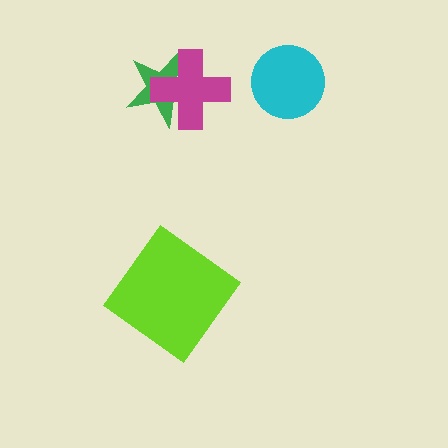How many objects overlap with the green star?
1 object overlaps with the green star.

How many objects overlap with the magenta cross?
1 object overlaps with the magenta cross.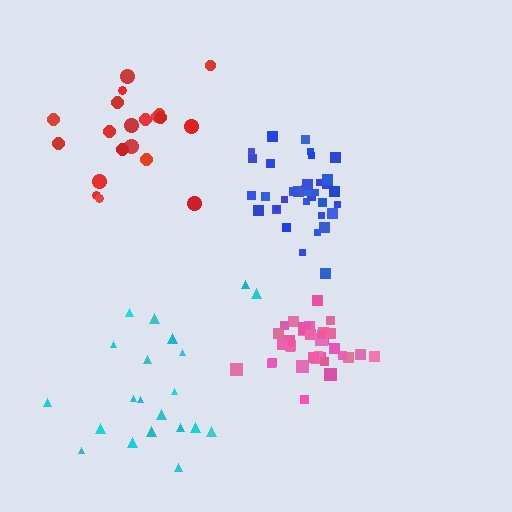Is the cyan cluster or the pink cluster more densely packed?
Pink.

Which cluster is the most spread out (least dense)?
Red.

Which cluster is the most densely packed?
Pink.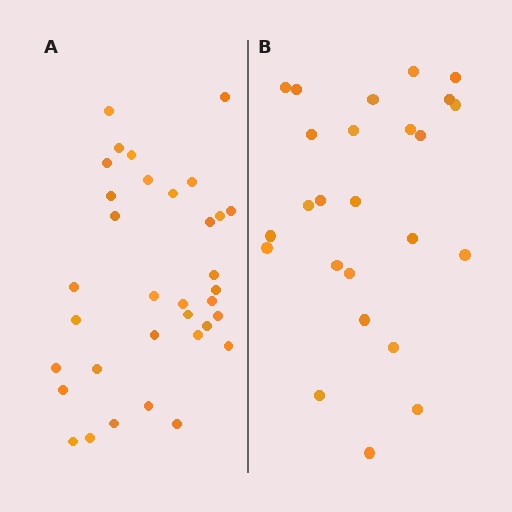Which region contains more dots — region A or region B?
Region A (the left region) has more dots.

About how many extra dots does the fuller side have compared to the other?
Region A has roughly 8 or so more dots than region B.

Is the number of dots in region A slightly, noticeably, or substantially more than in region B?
Region A has noticeably more, but not dramatically so. The ratio is roughly 1.4 to 1.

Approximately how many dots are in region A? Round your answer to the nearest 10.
About 30 dots. (The exact count is 34, which rounds to 30.)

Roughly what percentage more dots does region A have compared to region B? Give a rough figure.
About 35% more.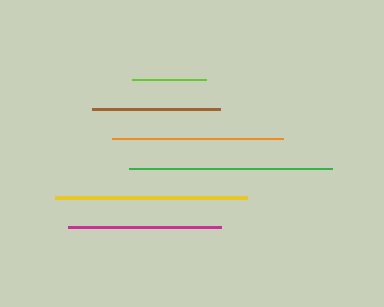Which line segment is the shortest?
The lime line is the shortest at approximately 74 pixels.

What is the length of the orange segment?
The orange segment is approximately 171 pixels long.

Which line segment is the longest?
The green line is the longest at approximately 202 pixels.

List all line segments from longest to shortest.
From longest to shortest: green, yellow, orange, magenta, brown, lime.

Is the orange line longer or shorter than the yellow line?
The yellow line is longer than the orange line.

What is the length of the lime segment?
The lime segment is approximately 74 pixels long.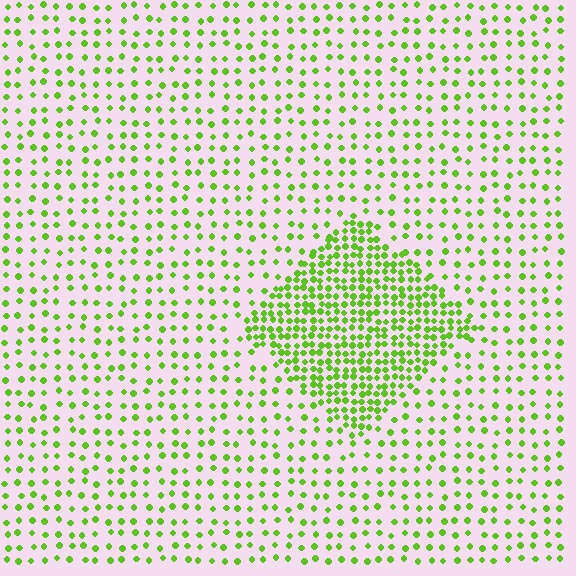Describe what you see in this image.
The image contains small lime elements arranged at two different densities. A diamond-shaped region is visible where the elements are more densely packed than the surrounding area.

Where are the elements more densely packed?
The elements are more densely packed inside the diamond boundary.